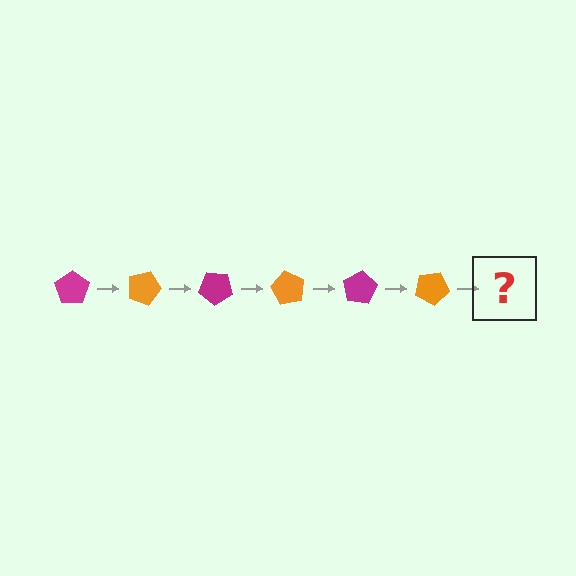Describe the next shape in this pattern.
It should be a magenta pentagon, rotated 120 degrees from the start.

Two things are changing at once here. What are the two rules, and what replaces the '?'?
The two rules are that it rotates 20 degrees each step and the color cycles through magenta and orange. The '?' should be a magenta pentagon, rotated 120 degrees from the start.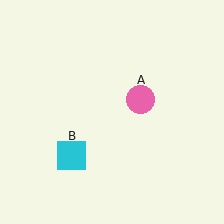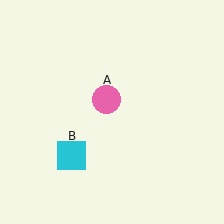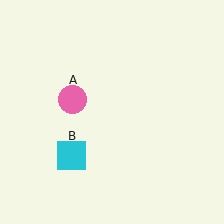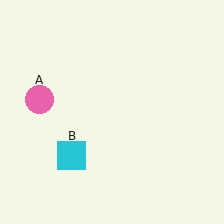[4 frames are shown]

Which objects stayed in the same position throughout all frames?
Cyan square (object B) remained stationary.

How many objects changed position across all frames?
1 object changed position: pink circle (object A).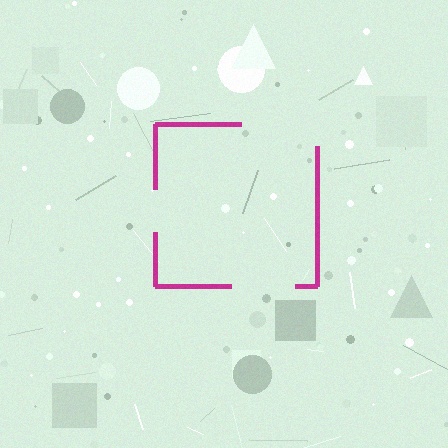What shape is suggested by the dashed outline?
The dashed outline suggests a square.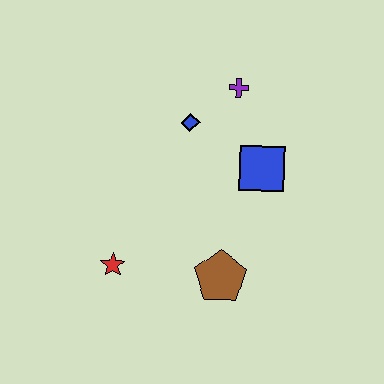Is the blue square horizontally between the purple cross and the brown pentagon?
No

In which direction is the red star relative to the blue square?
The red star is to the left of the blue square.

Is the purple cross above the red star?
Yes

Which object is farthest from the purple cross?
The red star is farthest from the purple cross.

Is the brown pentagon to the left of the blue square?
Yes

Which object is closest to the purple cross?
The blue diamond is closest to the purple cross.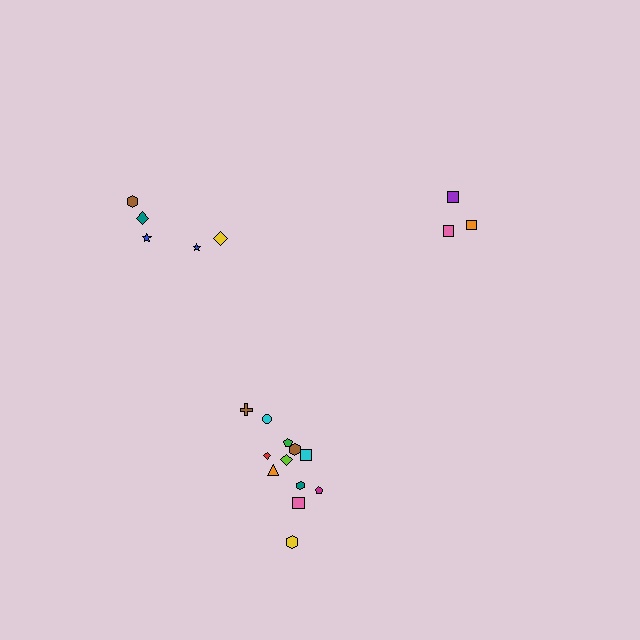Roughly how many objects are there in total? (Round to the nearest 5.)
Roughly 20 objects in total.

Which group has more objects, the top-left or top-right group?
The top-left group.